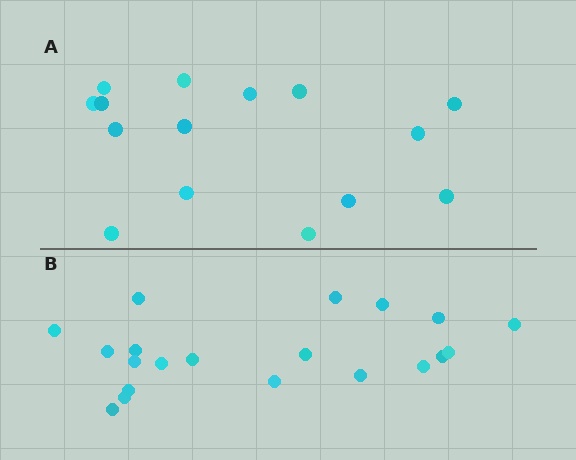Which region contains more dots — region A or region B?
Region B (the bottom region) has more dots.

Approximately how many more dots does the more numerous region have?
Region B has about 5 more dots than region A.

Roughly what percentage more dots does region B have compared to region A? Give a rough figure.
About 35% more.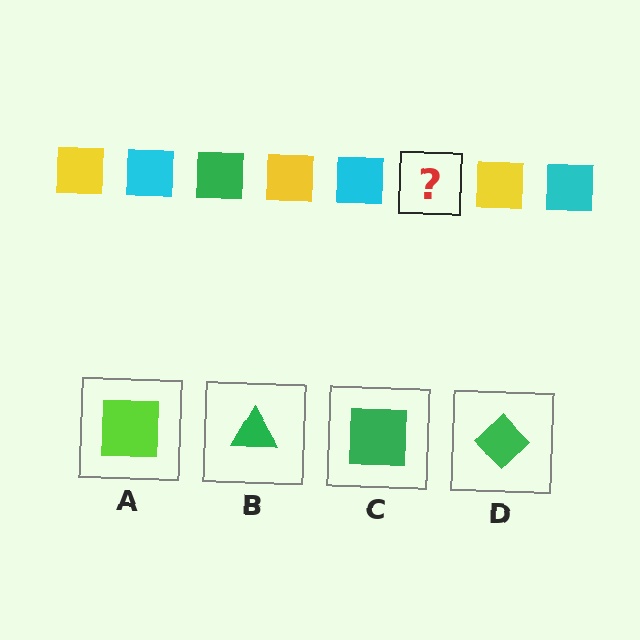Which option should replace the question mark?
Option C.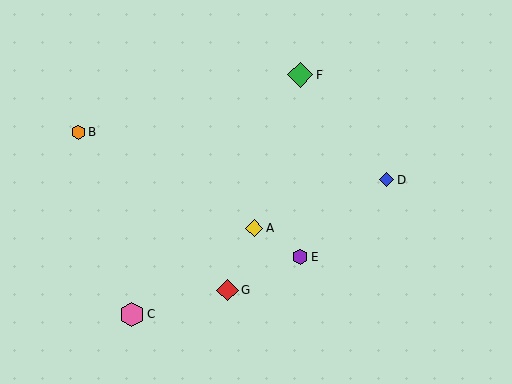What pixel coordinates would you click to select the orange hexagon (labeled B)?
Click at (78, 132) to select the orange hexagon B.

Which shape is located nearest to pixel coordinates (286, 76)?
The green diamond (labeled F) at (300, 75) is nearest to that location.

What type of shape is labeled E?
Shape E is a purple hexagon.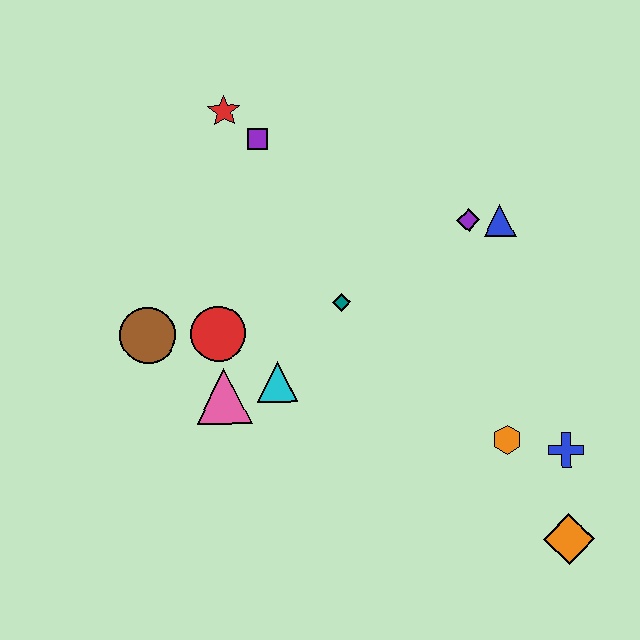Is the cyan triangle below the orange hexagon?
No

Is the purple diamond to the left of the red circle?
No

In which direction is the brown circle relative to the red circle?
The brown circle is to the left of the red circle.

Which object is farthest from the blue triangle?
The brown circle is farthest from the blue triangle.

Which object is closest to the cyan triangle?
The pink triangle is closest to the cyan triangle.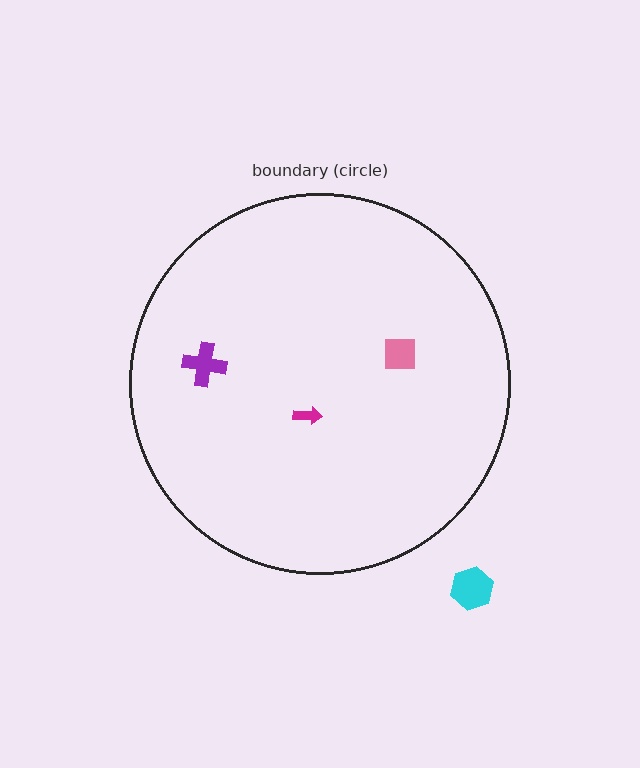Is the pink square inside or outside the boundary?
Inside.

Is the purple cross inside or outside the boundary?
Inside.